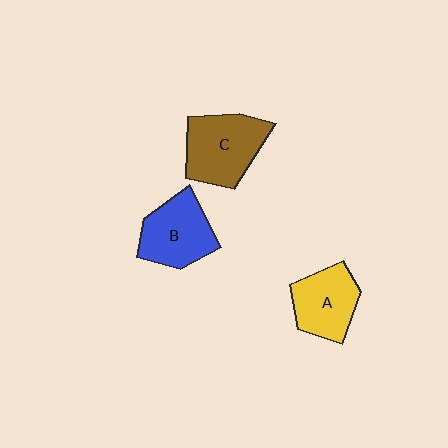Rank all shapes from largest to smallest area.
From largest to smallest: C (brown), B (blue), A (yellow).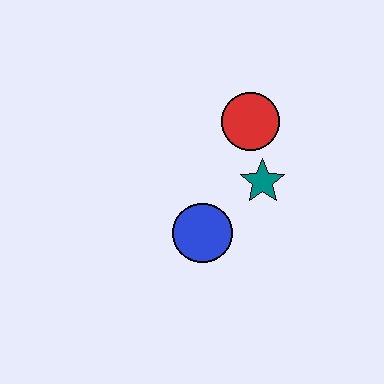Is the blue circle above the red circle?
No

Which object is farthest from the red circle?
The blue circle is farthest from the red circle.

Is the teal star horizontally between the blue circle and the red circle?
No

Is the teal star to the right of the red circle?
Yes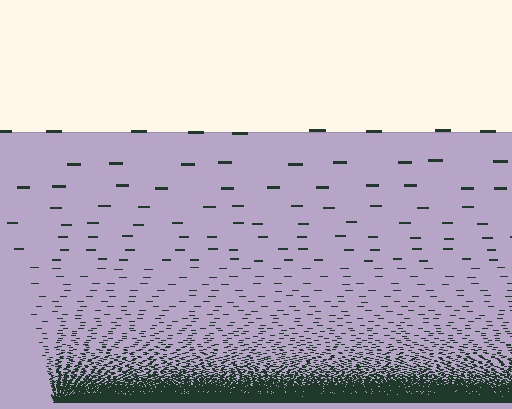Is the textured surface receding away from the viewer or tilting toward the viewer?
The surface appears to tilt toward the viewer. Texture elements get larger and sparser toward the top.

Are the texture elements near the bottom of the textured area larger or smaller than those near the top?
Smaller. The gradient is inverted — elements near the bottom are smaller and denser.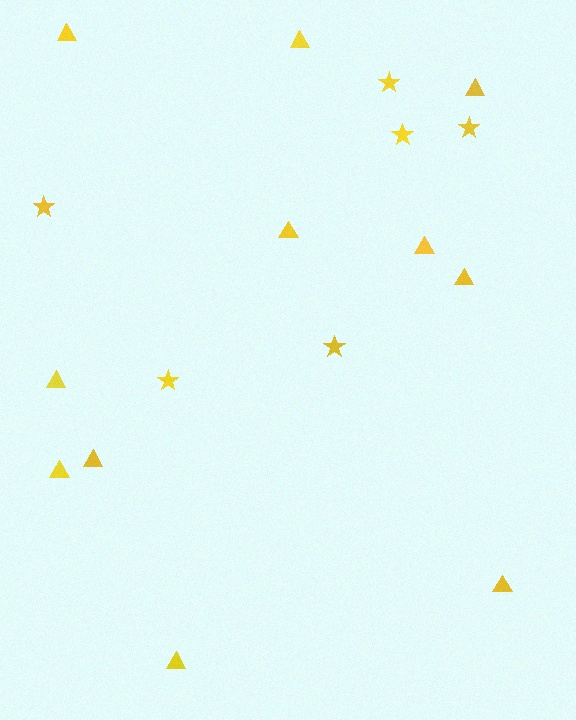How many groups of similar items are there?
There are 2 groups: one group of triangles (11) and one group of stars (6).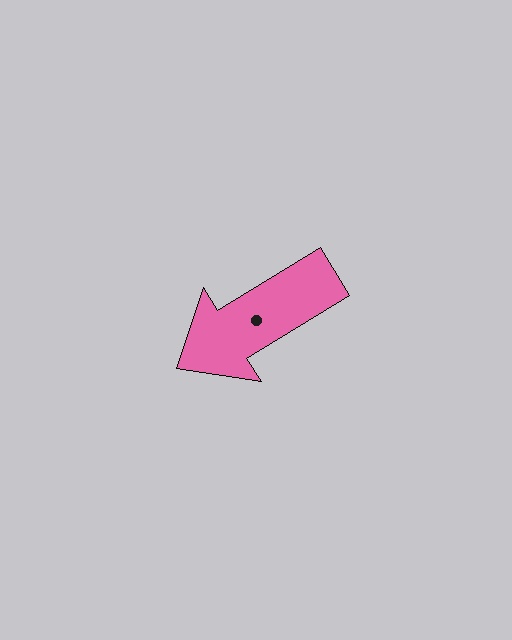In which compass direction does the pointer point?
Southwest.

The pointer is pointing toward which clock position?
Roughly 8 o'clock.